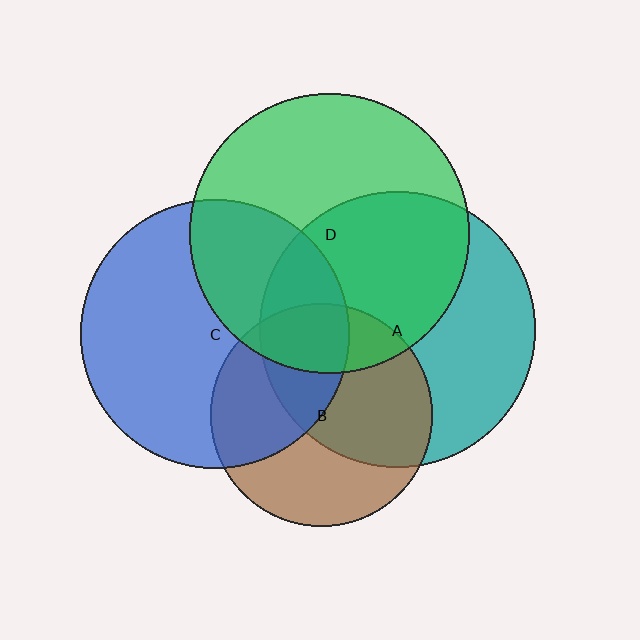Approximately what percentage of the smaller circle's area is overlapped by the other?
Approximately 40%.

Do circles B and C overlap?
Yes.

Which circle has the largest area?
Circle D (green).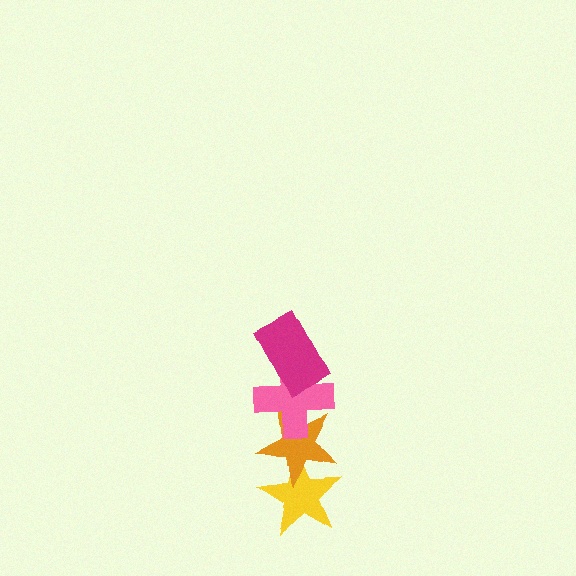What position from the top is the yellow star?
The yellow star is 4th from the top.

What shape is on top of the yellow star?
The orange star is on top of the yellow star.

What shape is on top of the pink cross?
The magenta rectangle is on top of the pink cross.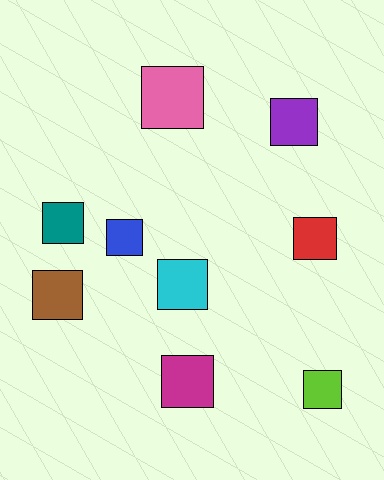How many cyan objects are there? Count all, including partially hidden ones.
There is 1 cyan object.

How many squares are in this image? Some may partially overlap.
There are 9 squares.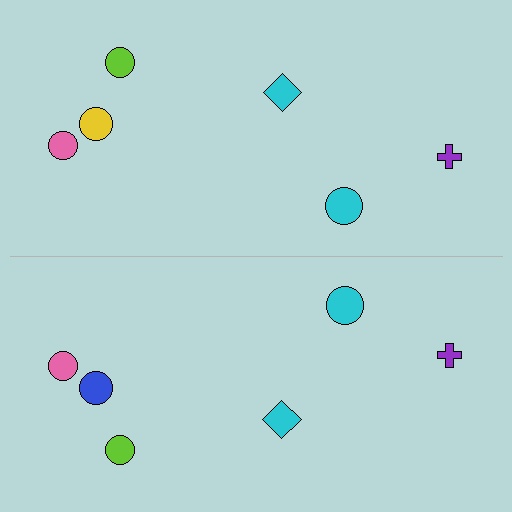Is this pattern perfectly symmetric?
No, the pattern is not perfectly symmetric. The blue circle on the bottom side breaks the symmetry — its mirror counterpart is yellow.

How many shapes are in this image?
There are 12 shapes in this image.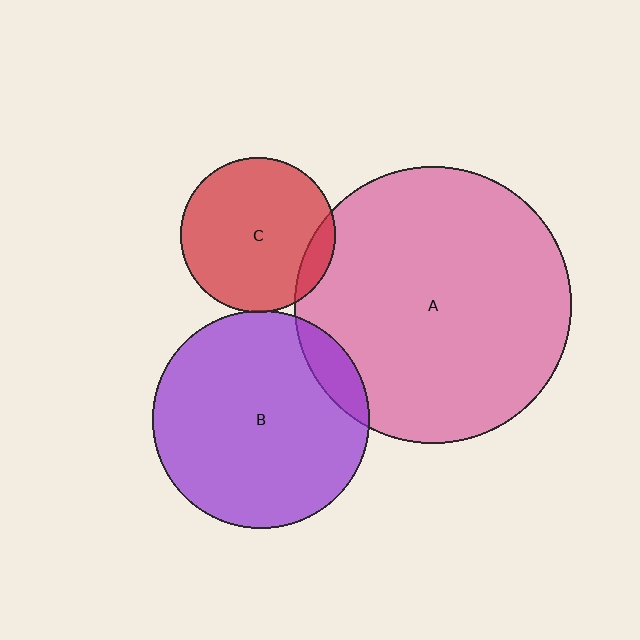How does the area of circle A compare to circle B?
Approximately 1.6 times.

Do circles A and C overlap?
Yes.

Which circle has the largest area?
Circle A (pink).